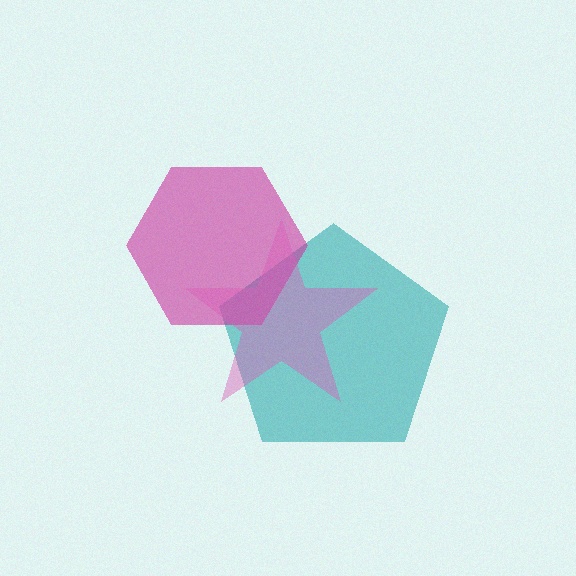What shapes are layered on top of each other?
The layered shapes are: a teal pentagon, a magenta hexagon, a pink star.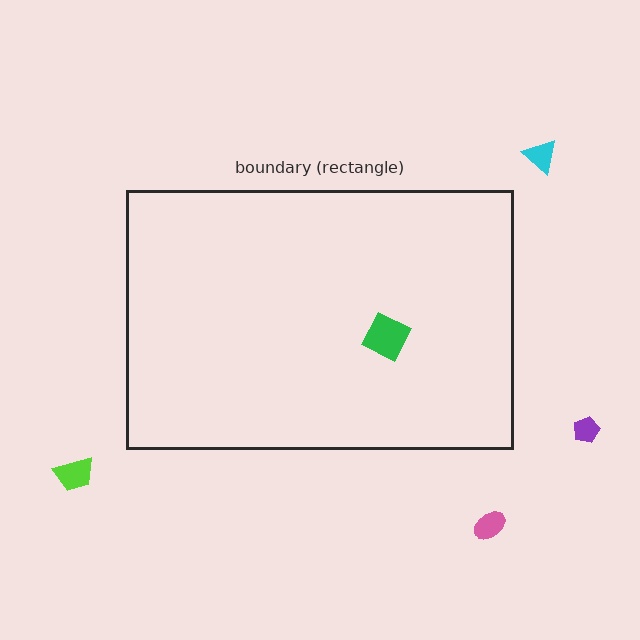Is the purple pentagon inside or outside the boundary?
Outside.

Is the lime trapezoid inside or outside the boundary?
Outside.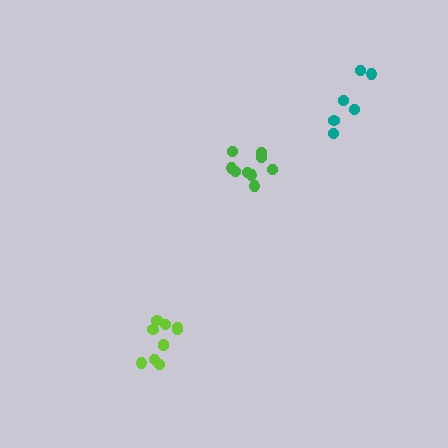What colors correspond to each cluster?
The clusters are colored: green, lime, teal.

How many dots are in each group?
Group 1: 9 dots, Group 2: 10 dots, Group 3: 6 dots (25 total).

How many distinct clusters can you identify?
There are 3 distinct clusters.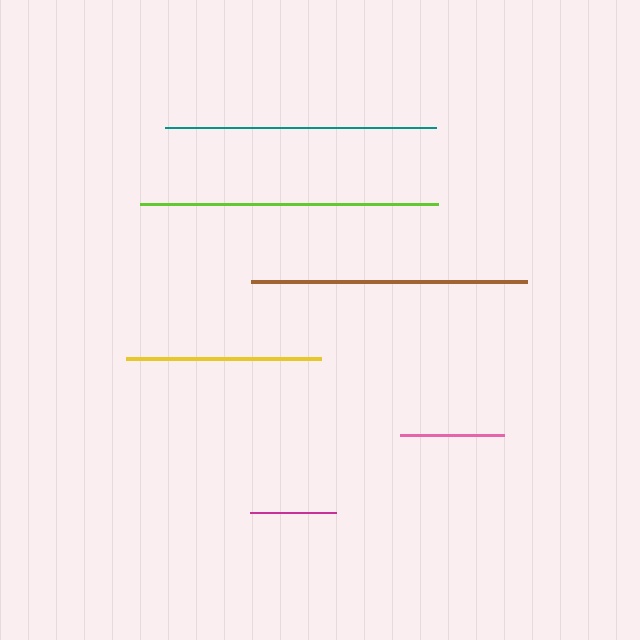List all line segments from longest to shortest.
From longest to shortest: lime, brown, teal, yellow, pink, magenta.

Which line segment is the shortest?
The magenta line is the shortest at approximately 86 pixels.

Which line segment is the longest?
The lime line is the longest at approximately 298 pixels.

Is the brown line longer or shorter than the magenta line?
The brown line is longer than the magenta line.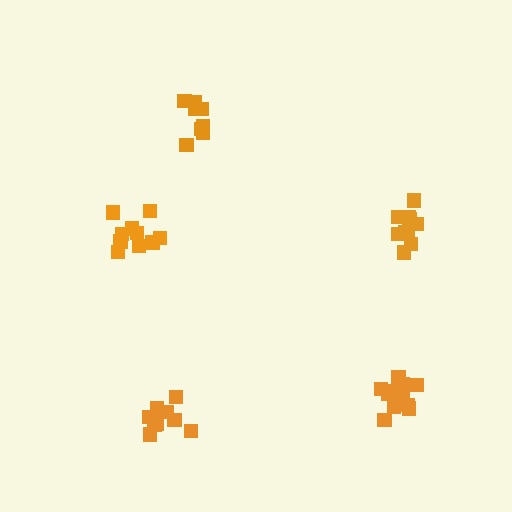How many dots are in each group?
Group 1: 11 dots, Group 2: 9 dots, Group 3: 14 dots, Group 4: 10 dots, Group 5: 10 dots (54 total).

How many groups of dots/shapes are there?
There are 5 groups.